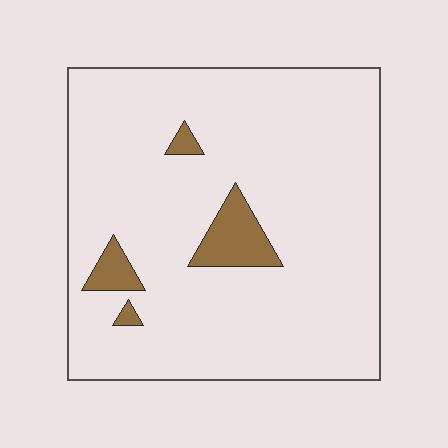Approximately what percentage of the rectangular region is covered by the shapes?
Approximately 5%.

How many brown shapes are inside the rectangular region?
4.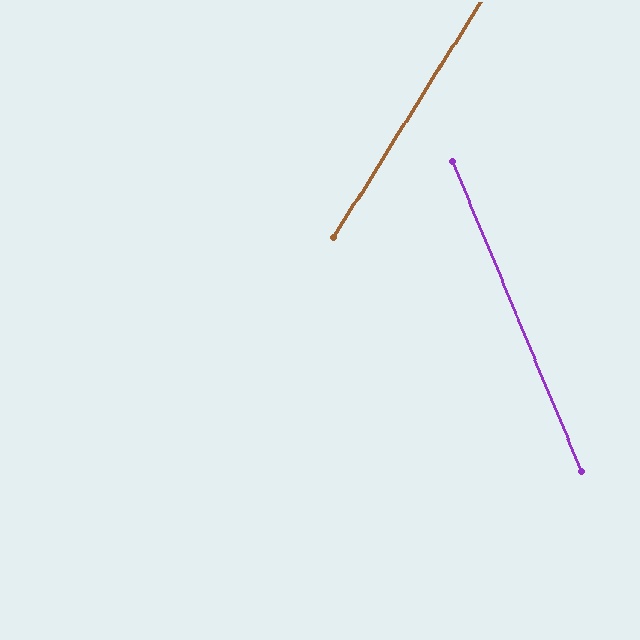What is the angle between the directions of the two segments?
Approximately 54 degrees.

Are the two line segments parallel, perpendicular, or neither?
Neither parallel nor perpendicular — they differ by about 54°.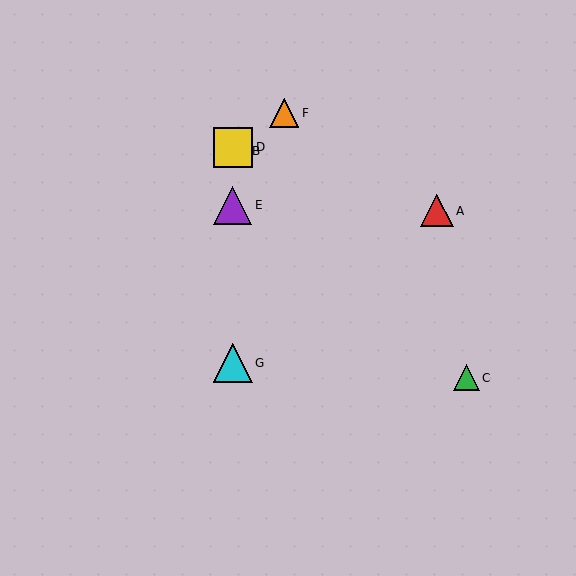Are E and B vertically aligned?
Yes, both are at x≈233.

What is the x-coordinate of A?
Object A is at x≈437.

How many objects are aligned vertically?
4 objects (B, D, E, G) are aligned vertically.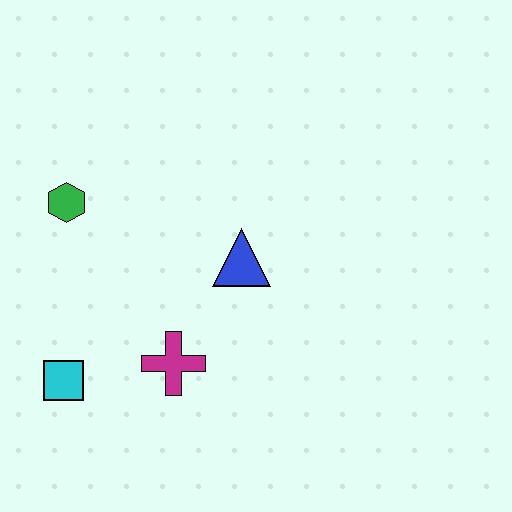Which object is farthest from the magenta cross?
The green hexagon is farthest from the magenta cross.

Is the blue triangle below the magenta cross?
No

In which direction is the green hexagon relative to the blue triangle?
The green hexagon is to the left of the blue triangle.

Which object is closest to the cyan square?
The magenta cross is closest to the cyan square.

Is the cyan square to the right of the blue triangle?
No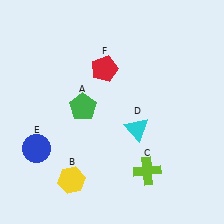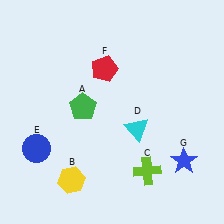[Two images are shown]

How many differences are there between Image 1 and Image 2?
There is 1 difference between the two images.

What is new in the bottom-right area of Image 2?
A blue star (G) was added in the bottom-right area of Image 2.